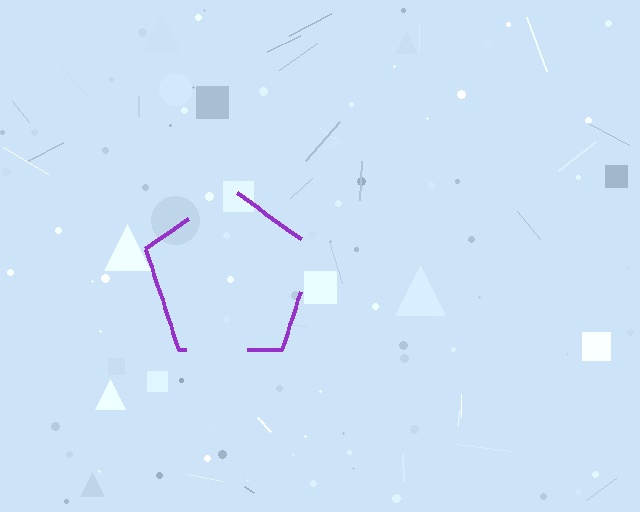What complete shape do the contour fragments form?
The contour fragments form a pentagon.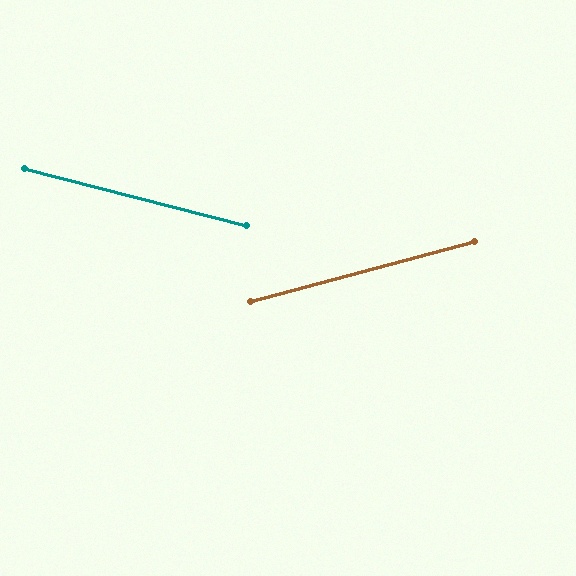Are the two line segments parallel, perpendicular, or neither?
Neither parallel nor perpendicular — they differ by about 29°.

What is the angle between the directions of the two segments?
Approximately 29 degrees.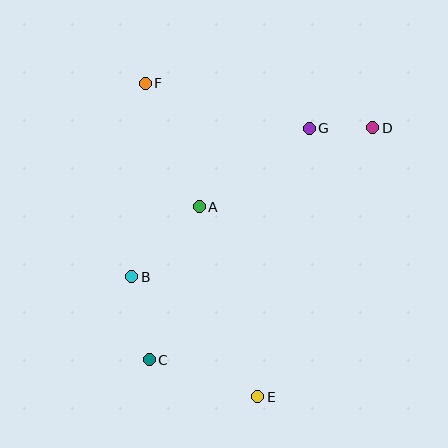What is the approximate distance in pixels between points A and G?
The distance between A and G is approximately 135 pixels.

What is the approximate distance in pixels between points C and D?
The distance between C and D is approximately 322 pixels.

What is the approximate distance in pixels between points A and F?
The distance between A and F is approximately 134 pixels.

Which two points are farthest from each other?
Points E and F are farthest from each other.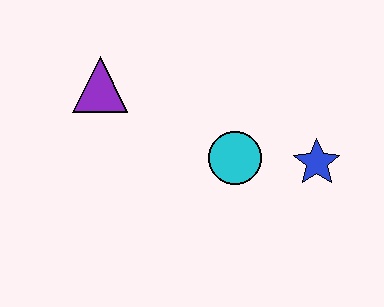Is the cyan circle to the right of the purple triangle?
Yes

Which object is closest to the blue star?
The cyan circle is closest to the blue star.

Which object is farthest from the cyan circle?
The purple triangle is farthest from the cyan circle.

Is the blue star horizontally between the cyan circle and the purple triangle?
No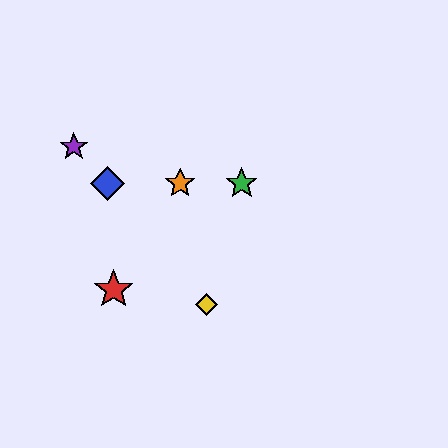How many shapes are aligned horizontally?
3 shapes (the blue diamond, the green star, the orange star) are aligned horizontally.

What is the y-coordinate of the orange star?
The orange star is at y≈183.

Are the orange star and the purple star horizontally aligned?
No, the orange star is at y≈183 and the purple star is at y≈147.